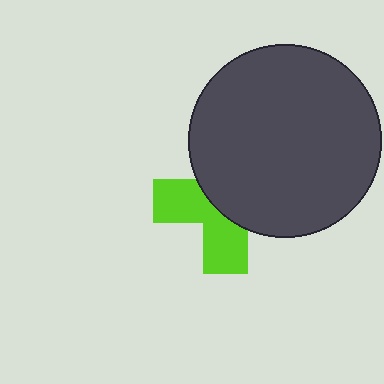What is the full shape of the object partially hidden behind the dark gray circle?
The partially hidden object is a lime cross.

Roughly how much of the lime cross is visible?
A small part of it is visible (roughly 43%).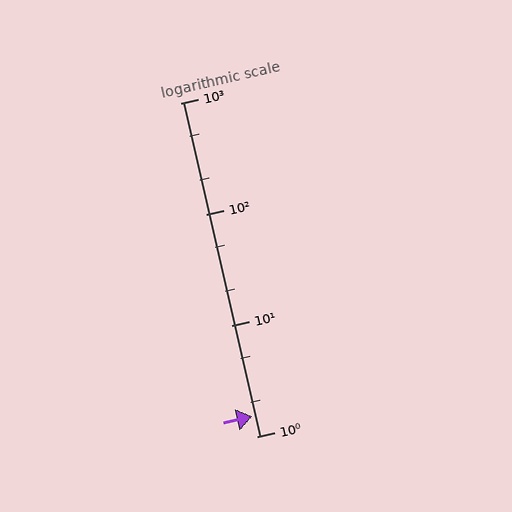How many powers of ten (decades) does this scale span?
The scale spans 3 decades, from 1 to 1000.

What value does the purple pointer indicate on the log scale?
The pointer indicates approximately 1.5.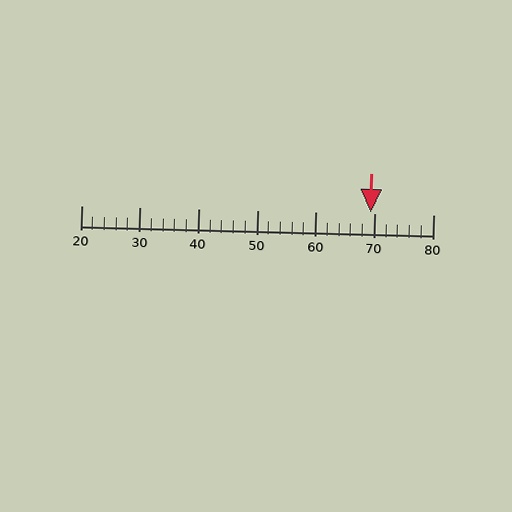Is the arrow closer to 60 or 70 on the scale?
The arrow is closer to 70.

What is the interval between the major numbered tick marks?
The major tick marks are spaced 10 units apart.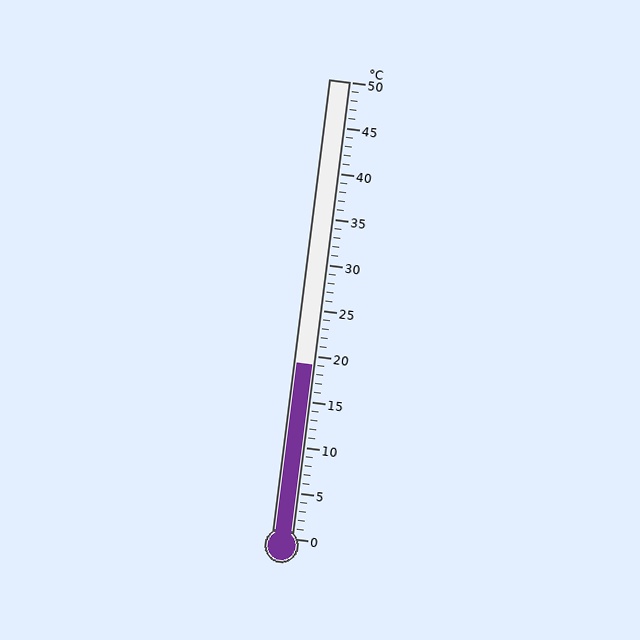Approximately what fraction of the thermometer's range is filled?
The thermometer is filled to approximately 40% of its range.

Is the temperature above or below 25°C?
The temperature is below 25°C.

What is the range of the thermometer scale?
The thermometer scale ranges from 0°C to 50°C.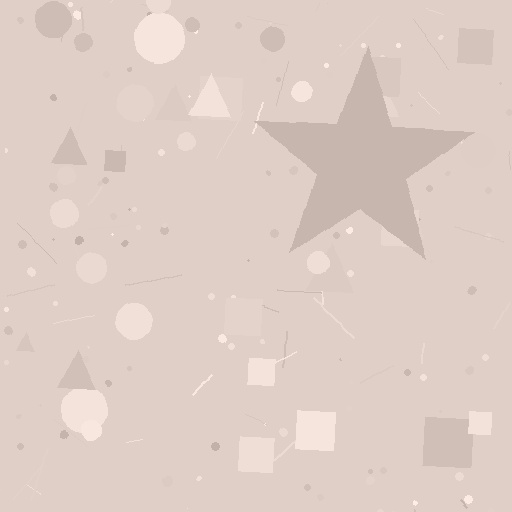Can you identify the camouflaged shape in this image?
The camouflaged shape is a star.